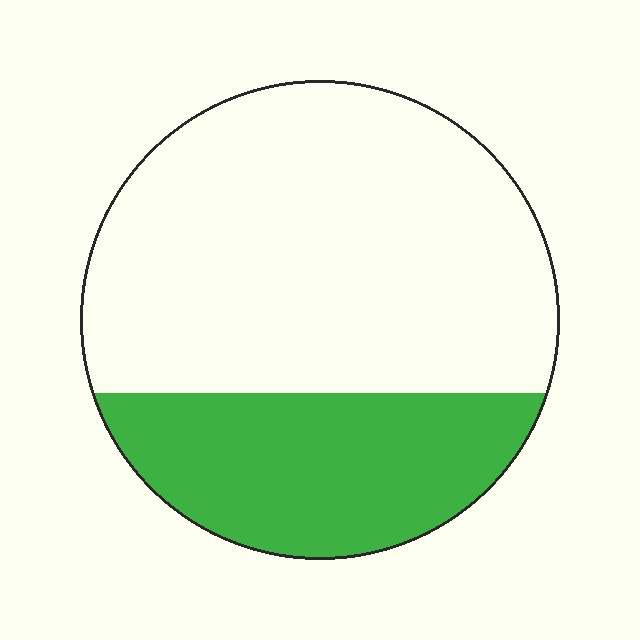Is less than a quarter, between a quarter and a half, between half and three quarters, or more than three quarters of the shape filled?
Between a quarter and a half.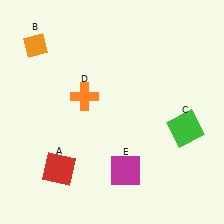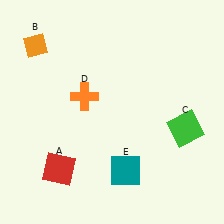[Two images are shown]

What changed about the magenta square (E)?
In Image 1, E is magenta. In Image 2, it changed to teal.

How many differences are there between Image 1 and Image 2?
There is 1 difference between the two images.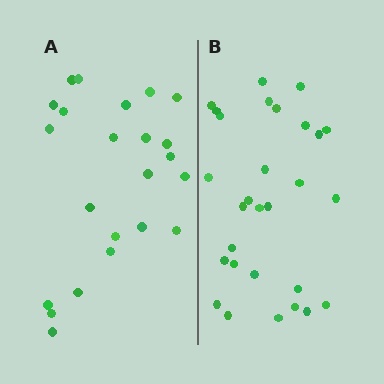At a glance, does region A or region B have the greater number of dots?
Region B (the right region) has more dots.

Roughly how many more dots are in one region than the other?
Region B has about 6 more dots than region A.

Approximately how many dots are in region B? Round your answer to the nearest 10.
About 30 dots. (The exact count is 29, which rounds to 30.)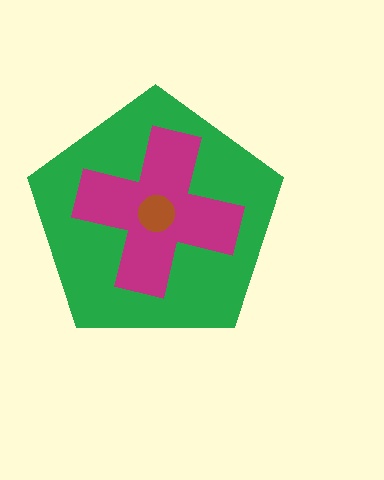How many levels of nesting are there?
3.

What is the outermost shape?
The green pentagon.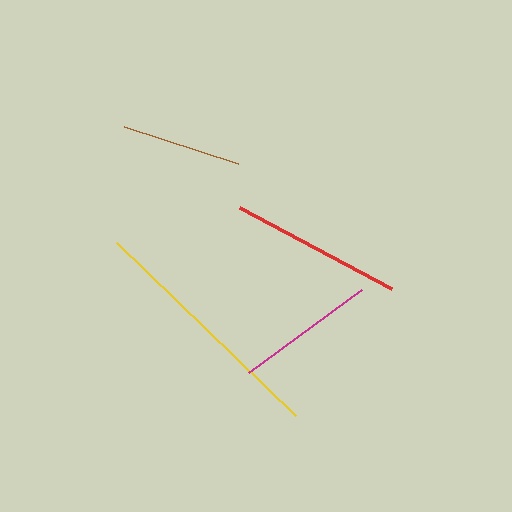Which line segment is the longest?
The yellow line is the longest at approximately 248 pixels.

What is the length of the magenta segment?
The magenta segment is approximately 141 pixels long.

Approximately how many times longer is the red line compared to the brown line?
The red line is approximately 1.4 times the length of the brown line.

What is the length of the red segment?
The red segment is approximately 172 pixels long.